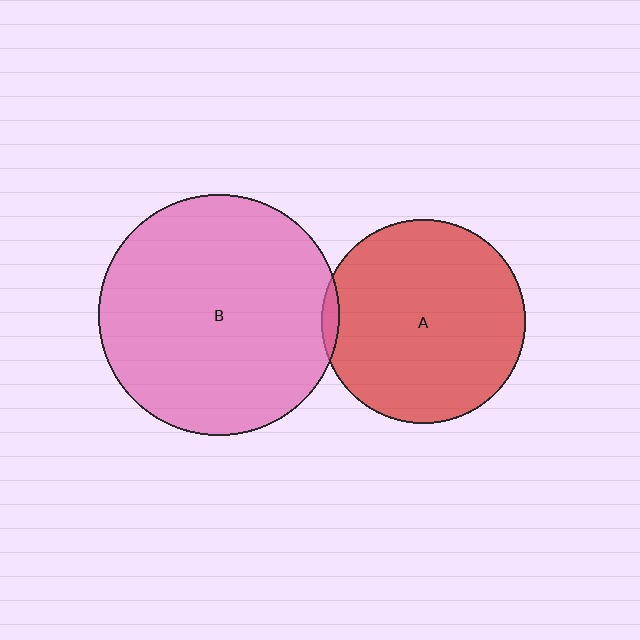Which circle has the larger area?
Circle B (pink).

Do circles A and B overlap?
Yes.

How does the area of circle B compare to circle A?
Approximately 1.4 times.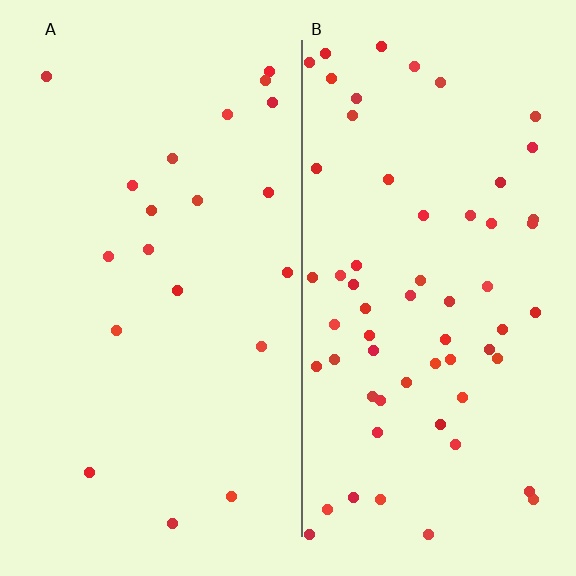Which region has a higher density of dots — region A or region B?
B (the right).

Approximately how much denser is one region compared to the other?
Approximately 3.1× — region B over region A.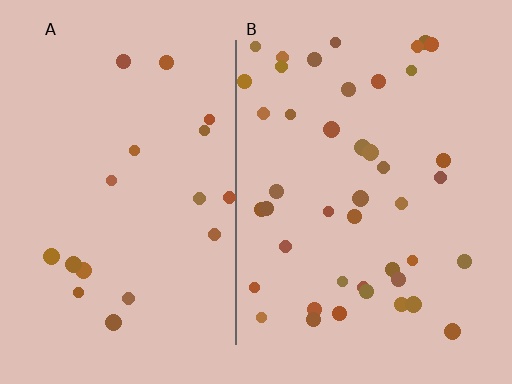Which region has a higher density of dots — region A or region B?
B (the right).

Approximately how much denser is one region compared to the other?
Approximately 2.4× — region B over region A.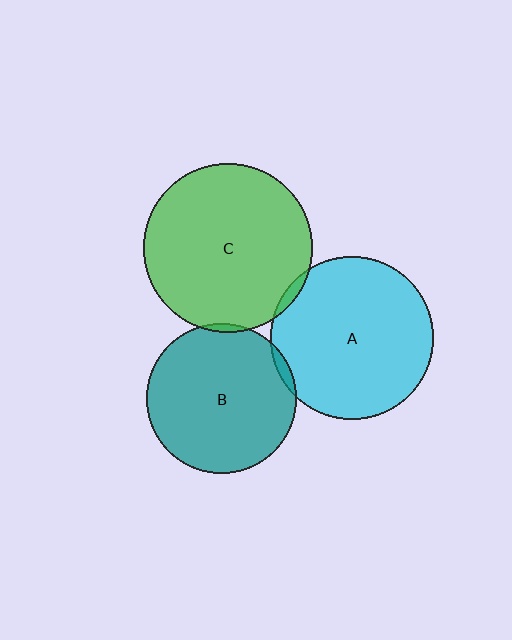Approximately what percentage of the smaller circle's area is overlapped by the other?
Approximately 5%.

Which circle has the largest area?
Circle C (green).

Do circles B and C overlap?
Yes.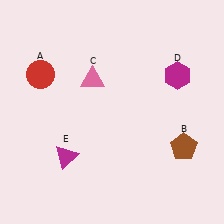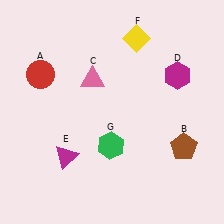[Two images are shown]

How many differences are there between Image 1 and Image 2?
There are 2 differences between the two images.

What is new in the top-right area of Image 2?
A yellow diamond (F) was added in the top-right area of Image 2.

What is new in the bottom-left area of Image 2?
A green hexagon (G) was added in the bottom-left area of Image 2.